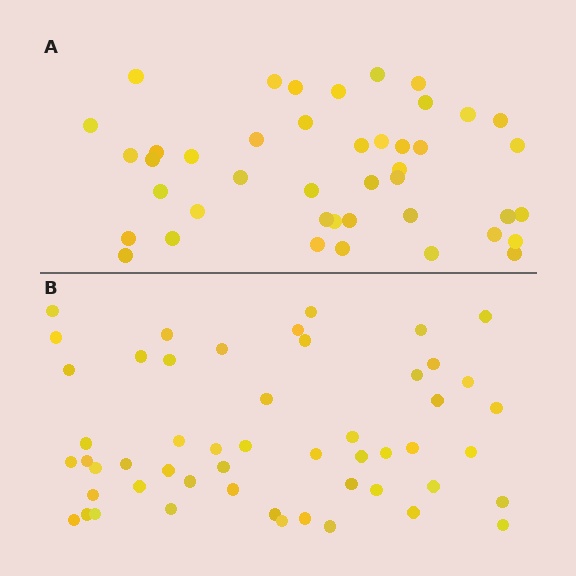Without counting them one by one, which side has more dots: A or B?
Region B (the bottom region) has more dots.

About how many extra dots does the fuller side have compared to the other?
Region B has roughly 8 or so more dots than region A.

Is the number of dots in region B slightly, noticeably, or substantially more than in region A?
Region B has only slightly more — the two regions are fairly close. The ratio is roughly 1.2 to 1.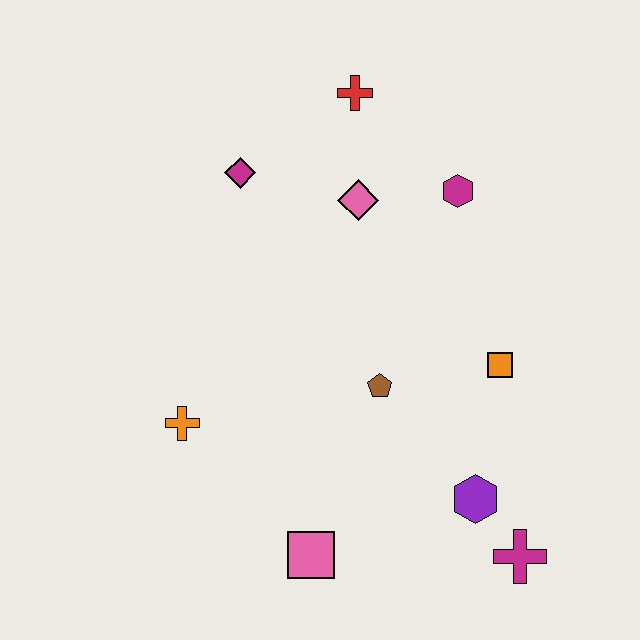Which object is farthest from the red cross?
The magenta cross is farthest from the red cross.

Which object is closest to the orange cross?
The pink square is closest to the orange cross.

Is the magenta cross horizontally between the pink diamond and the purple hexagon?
No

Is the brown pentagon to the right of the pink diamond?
Yes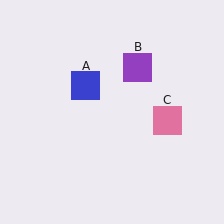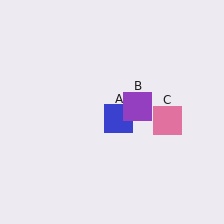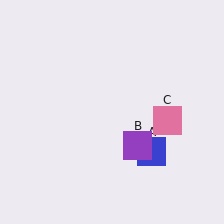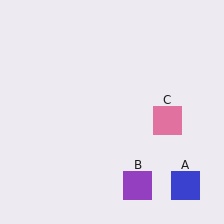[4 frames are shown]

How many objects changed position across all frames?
2 objects changed position: blue square (object A), purple square (object B).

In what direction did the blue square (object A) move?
The blue square (object A) moved down and to the right.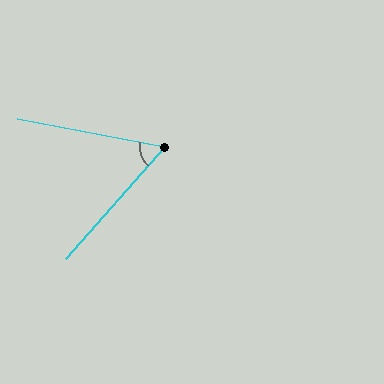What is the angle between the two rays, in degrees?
Approximately 59 degrees.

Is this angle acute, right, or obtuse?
It is acute.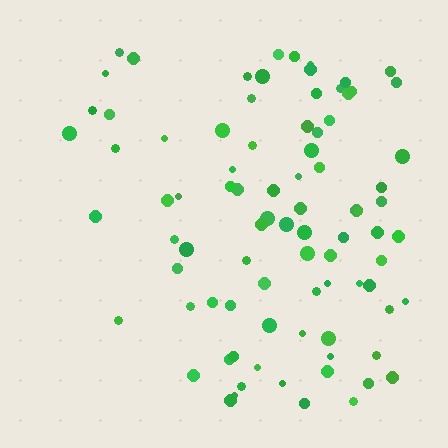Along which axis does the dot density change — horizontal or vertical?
Horizontal.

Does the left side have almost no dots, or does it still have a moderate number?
Still a moderate number, just noticeably fewer than the right.